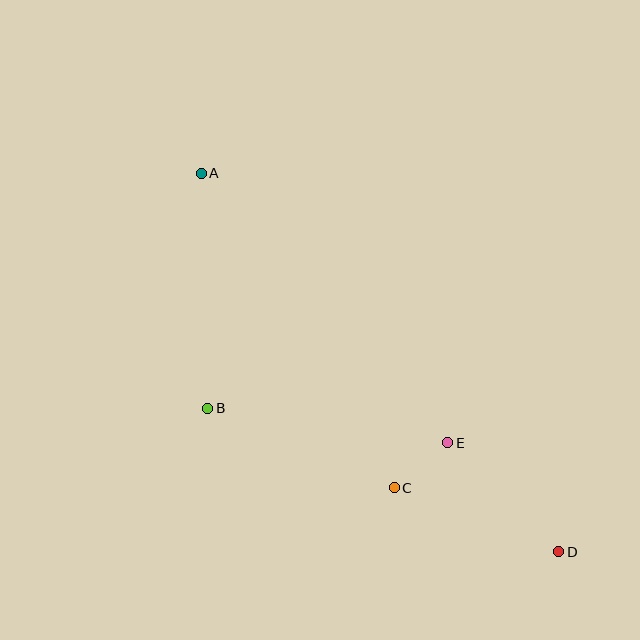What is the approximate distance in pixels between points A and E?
The distance between A and E is approximately 365 pixels.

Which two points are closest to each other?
Points C and E are closest to each other.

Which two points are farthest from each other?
Points A and D are farthest from each other.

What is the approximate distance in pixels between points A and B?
The distance between A and B is approximately 235 pixels.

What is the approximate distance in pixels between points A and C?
The distance between A and C is approximately 369 pixels.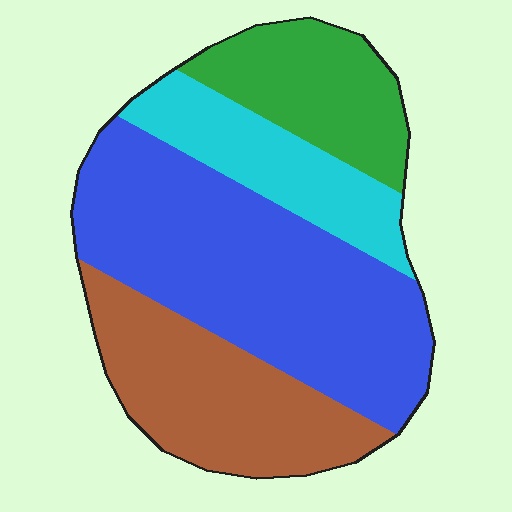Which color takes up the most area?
Blue, at roughly 45%.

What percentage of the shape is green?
Green takes up between a sixth and a third of the shape.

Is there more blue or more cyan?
Blue.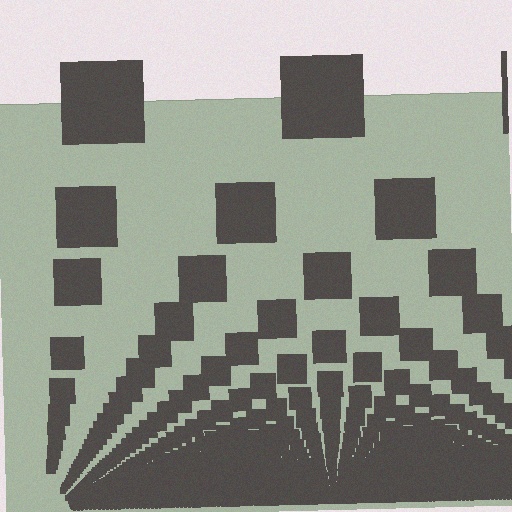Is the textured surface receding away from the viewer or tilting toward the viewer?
The surface appears to tilt toward the viewer. Texture elements get larger and sparser toward the top.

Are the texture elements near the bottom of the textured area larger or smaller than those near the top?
Smaller. The gradient is inverted — elements near the bottom are smaller and denser.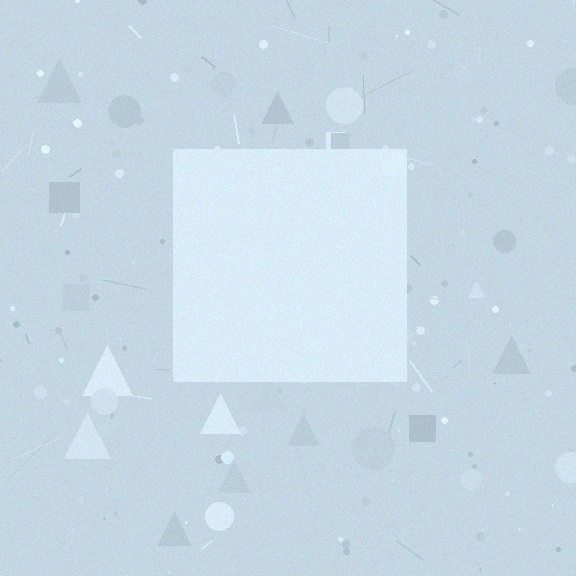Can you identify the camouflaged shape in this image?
The camouflaged shape is a square.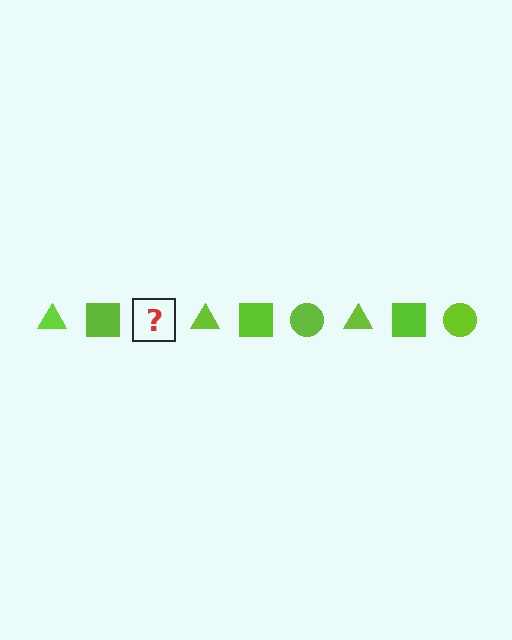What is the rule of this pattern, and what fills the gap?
The rule is that the pattern cycles through triangle, square, circle shapes in lime. The gap should be filled with a lime circle.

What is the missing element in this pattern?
The missing element is a lime circle.